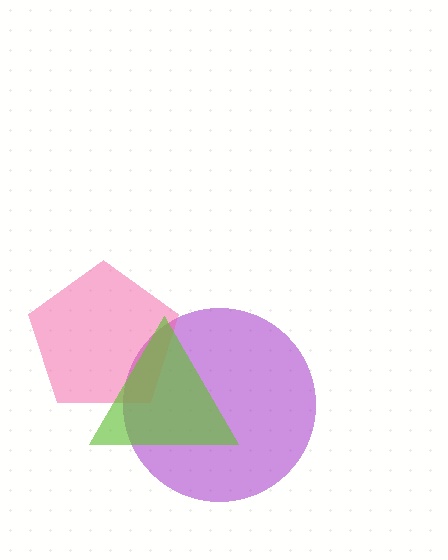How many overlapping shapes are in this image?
There are 3 overlapping shapes in the image.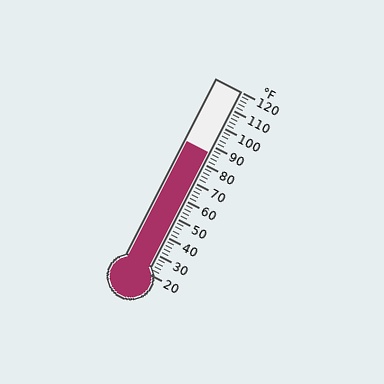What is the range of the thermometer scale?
The thermometer scale ranges from 20°F to 120°F.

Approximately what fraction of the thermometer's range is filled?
The thermometer is filled to approximately 65% of its range.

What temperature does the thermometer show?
The thermometer shows approximately 86°F.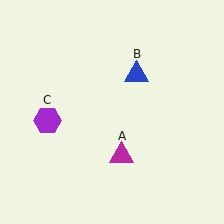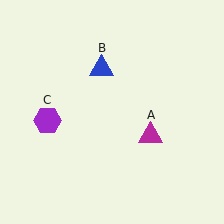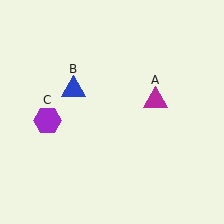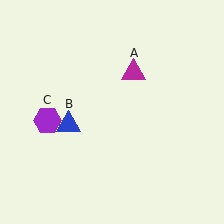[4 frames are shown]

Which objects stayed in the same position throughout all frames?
Purple hexagon (object C) remained stationary.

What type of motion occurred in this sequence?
The magenta triangle (object A), blue triangle (object B) rotated counterclockwise around the center of the scene.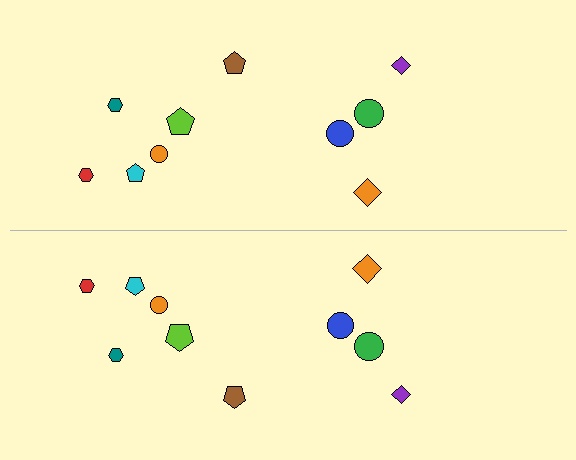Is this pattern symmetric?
Yes, this pattern has bilateral (reflection) symmetry.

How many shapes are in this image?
There are 20 shapes in this image.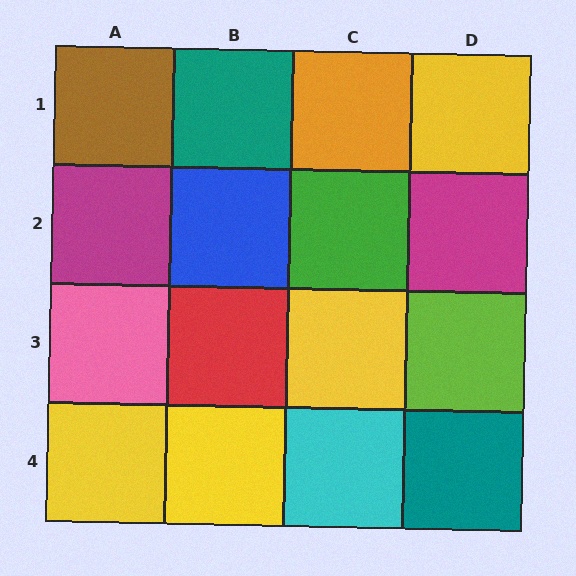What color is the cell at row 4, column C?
Cyan.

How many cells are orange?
1 cell is orange.